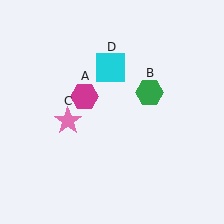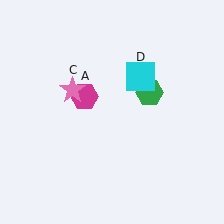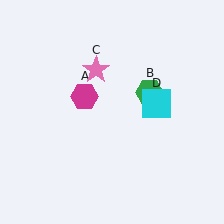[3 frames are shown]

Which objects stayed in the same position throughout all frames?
Magenta hexagon (object A) and green hexagon (object B) remained stationary.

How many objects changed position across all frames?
2 objects changed position: pink star (object C), cyan square (object D).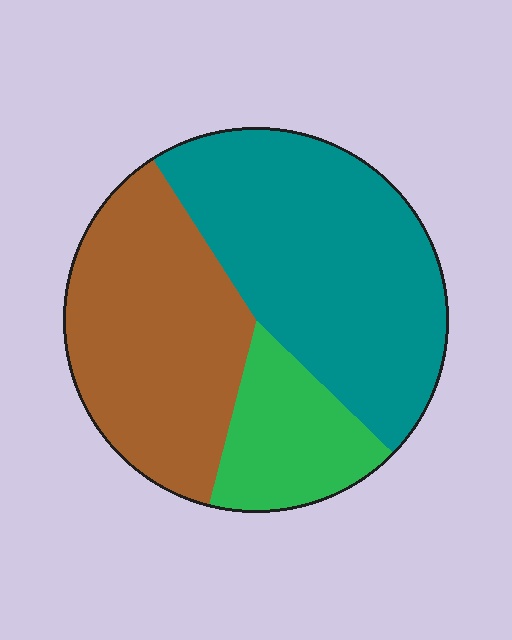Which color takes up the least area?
Green, at roughly 15%.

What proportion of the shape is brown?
Brown takes up between a third and a half of the shape.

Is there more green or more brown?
Brown.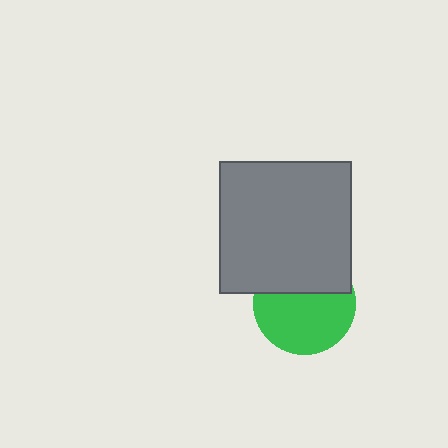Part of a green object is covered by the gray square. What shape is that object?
It is a circle.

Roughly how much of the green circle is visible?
About half of it is visible (roughly 63%).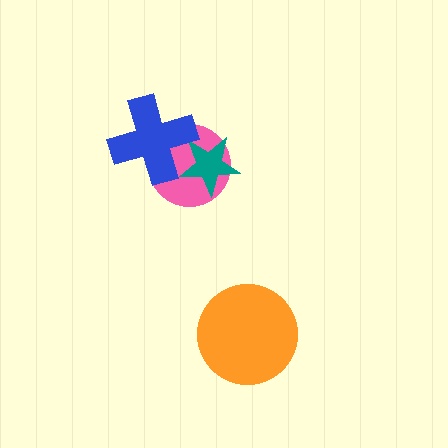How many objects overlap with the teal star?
2 objects overlap with the teal star.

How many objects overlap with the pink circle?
2 objects overlap with the pink circle.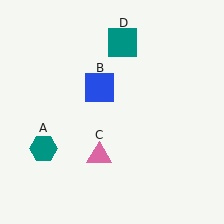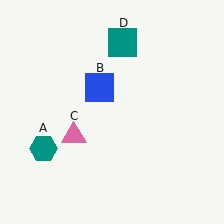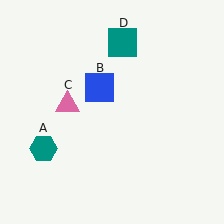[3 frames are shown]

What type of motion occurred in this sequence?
The pink triangle (object C) rotated clockwise around the center of the scene.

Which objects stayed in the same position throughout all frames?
Teal hexagon (object A) and blue square (object B) and teal square (object D) remained stationary.